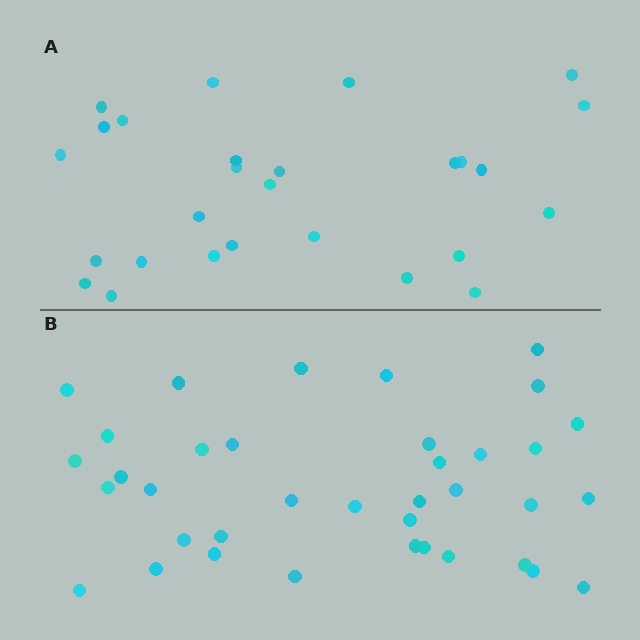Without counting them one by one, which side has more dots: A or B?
Region B (the bottom region) has more dots.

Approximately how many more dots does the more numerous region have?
Region B has roughly 10 or so more dots than region A.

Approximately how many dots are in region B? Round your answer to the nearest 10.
About 40 dots. (The exact count is 37, which rounds to 40.)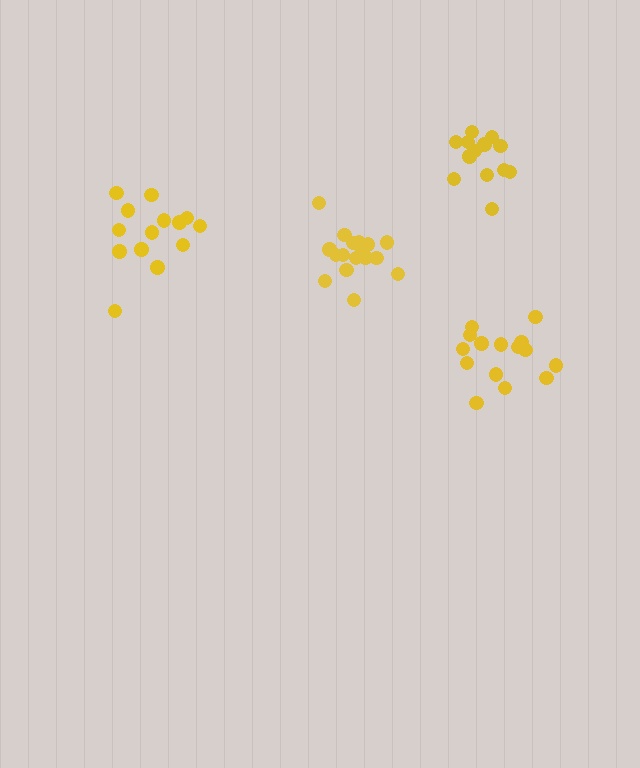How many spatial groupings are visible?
There are 4 spatial groupings.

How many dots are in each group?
Group 1: 13 dots, Group 2: 14 dots, Group 3: 15 dots, Group 4: 17 dots (59 total).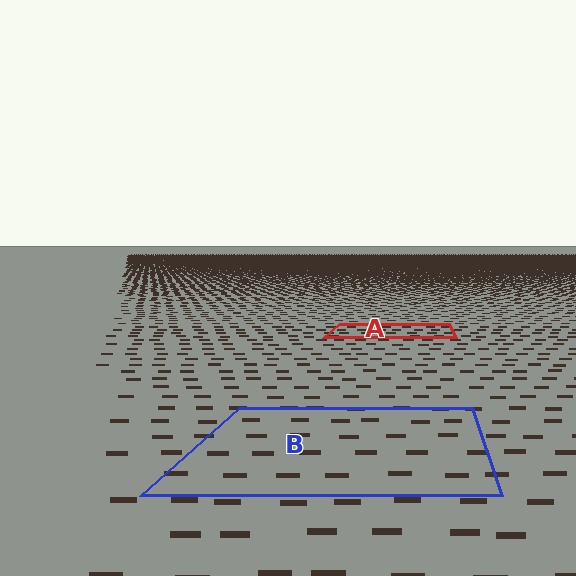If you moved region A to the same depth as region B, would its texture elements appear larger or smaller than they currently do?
They would appear larger. At a closer depth, the same texture elements are projected at a bigger on-screen size.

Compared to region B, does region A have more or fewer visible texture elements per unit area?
Region A has more texture elements per unit area — they are packed more densely because it is farther away.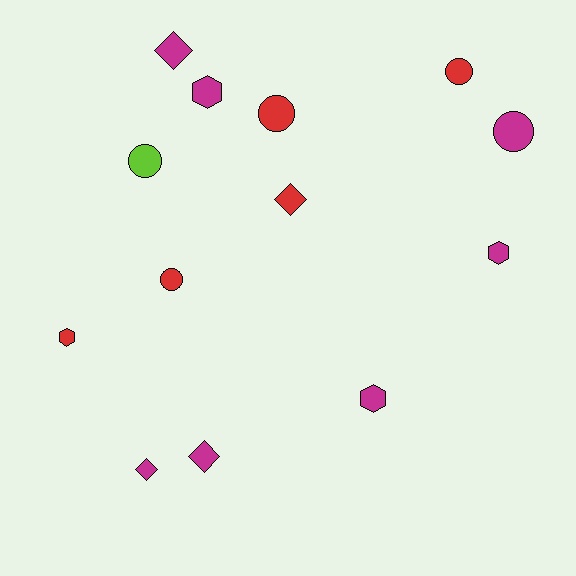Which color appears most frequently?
Magenta, with 7 objects.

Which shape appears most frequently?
Circle, with 5 objects.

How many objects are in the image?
There are 13 objects.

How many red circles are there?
There are 3 red circles.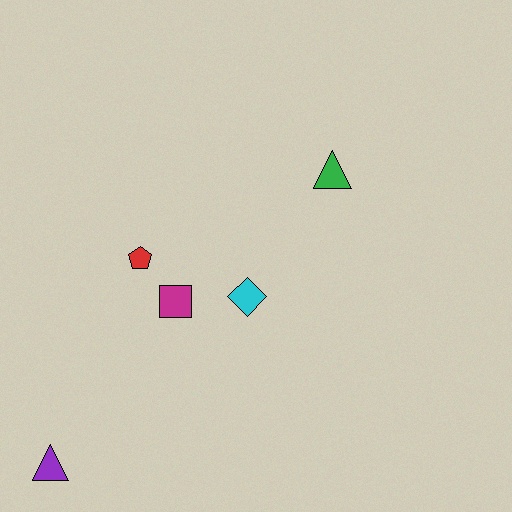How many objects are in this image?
There are 5 objects.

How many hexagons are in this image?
There are no hexagons.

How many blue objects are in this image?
There are no blue objects.